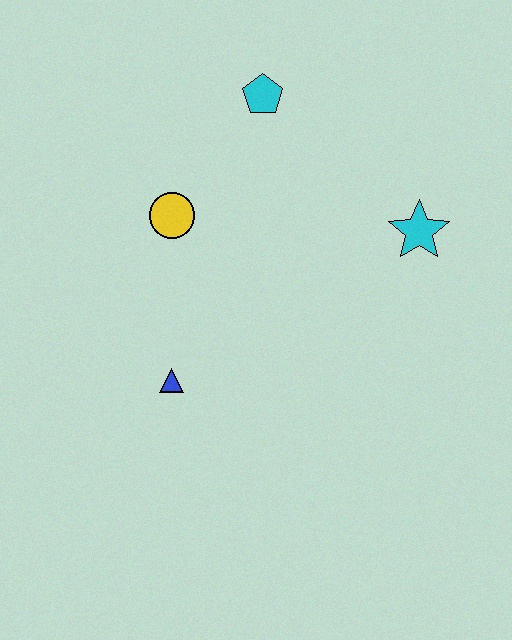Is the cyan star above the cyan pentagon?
No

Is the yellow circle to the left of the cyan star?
Yes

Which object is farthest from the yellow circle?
The cyan star is farthest from the yellow circle.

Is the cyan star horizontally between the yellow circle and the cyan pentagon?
No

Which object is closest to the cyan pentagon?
The yellow circle is closest to the cyan pentagon.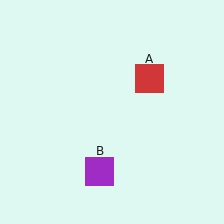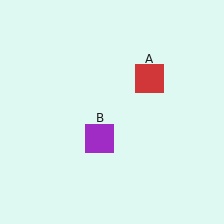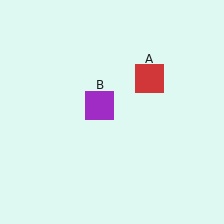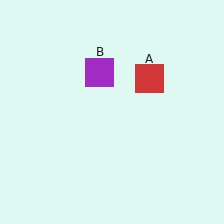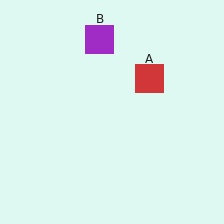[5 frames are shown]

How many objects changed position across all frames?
1 object changed position: purple square (object B).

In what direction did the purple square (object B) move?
The purple square (object B) moved up.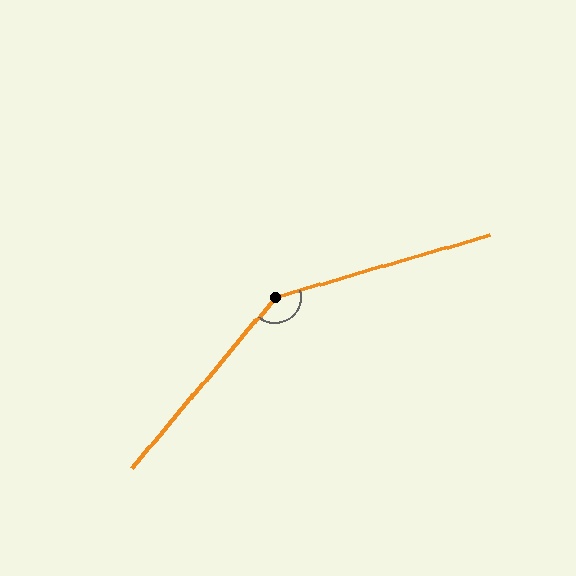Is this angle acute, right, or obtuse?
It is obtuse.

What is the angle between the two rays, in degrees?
Approximately 147 degrees.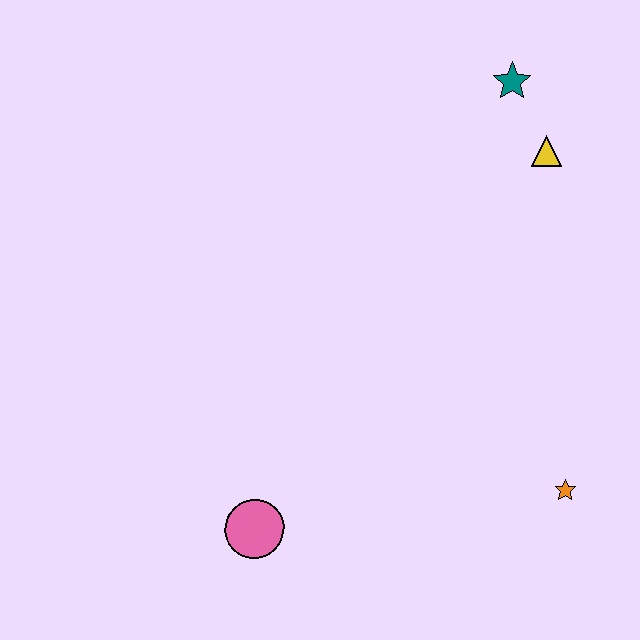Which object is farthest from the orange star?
The teal star is farthest from the orange star.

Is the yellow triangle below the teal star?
Yes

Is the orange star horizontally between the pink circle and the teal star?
No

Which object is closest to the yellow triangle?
The teal star is closest to the yellow triangle.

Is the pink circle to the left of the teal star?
Yes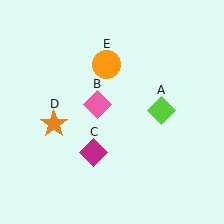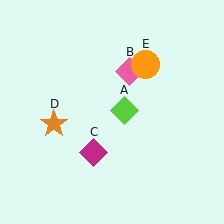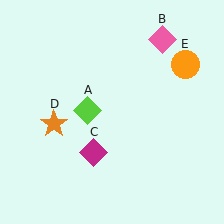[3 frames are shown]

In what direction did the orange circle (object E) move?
The orange circle (object E) moved right.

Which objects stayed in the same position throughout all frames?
Magenta diamond (object C) and orange star (object D) remained stationary.